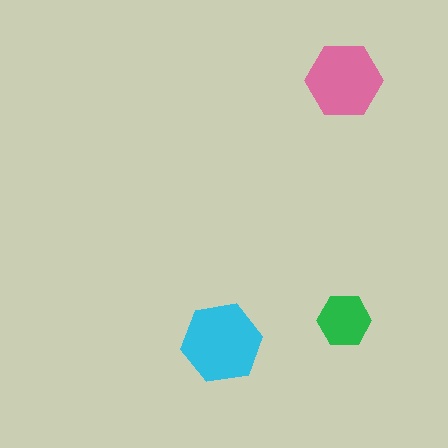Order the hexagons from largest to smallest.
the cyan one, the pink one, the green one.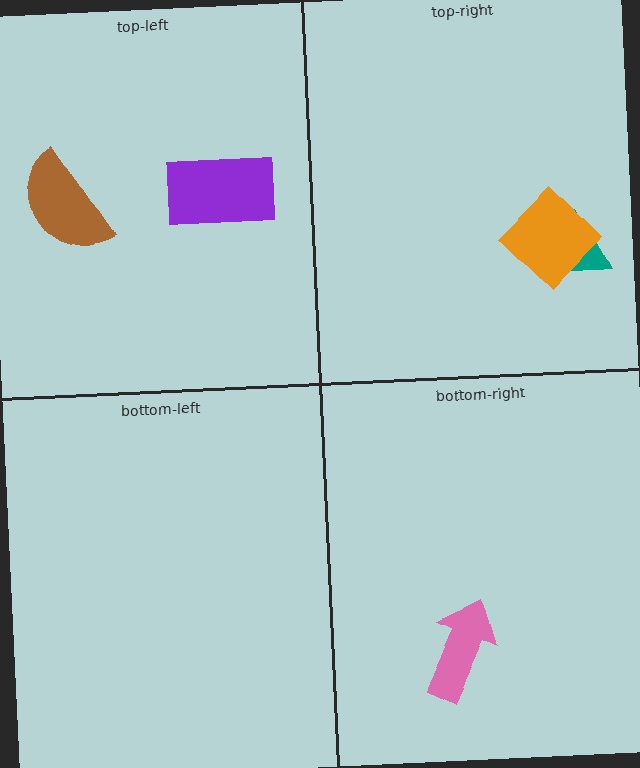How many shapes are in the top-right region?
2.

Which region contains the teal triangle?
The top-right region.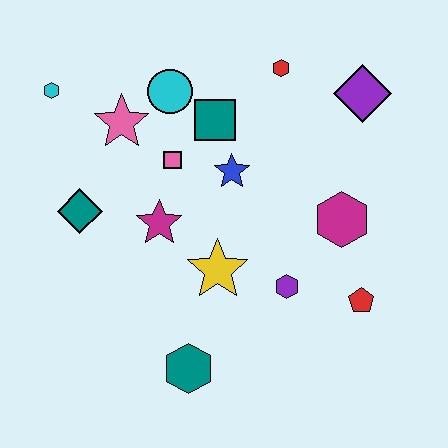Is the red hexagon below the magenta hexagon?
No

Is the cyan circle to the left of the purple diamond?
Yes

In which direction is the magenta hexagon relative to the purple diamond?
The magenta hexagon is below the purple diamond.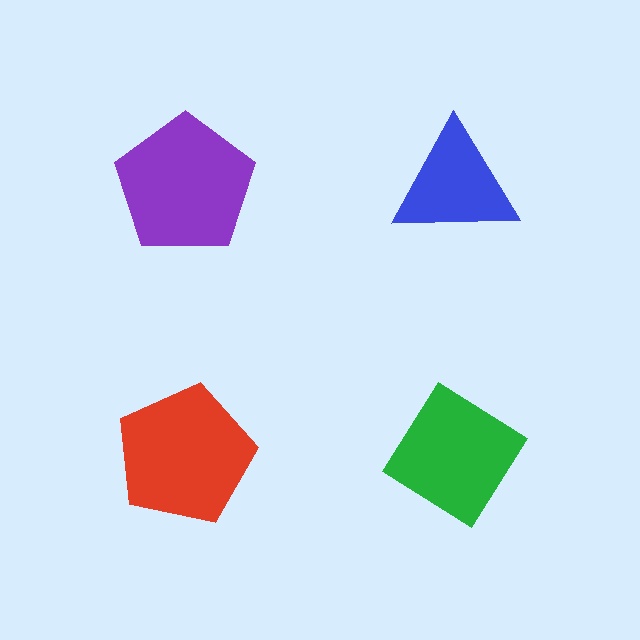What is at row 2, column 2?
A green diamond.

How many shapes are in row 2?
2 shapes.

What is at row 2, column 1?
A red pentagon.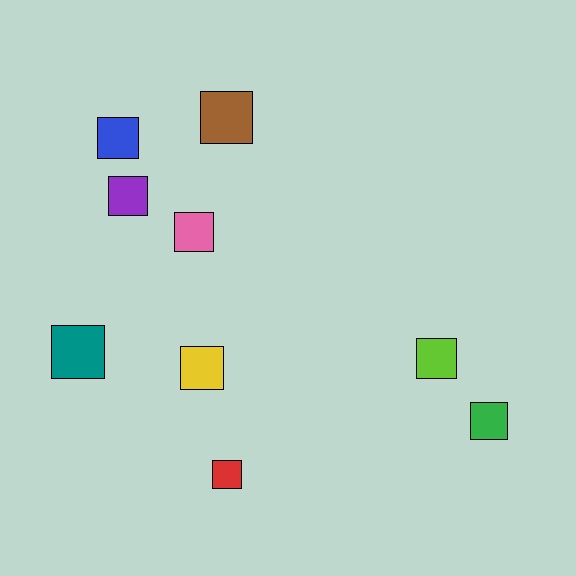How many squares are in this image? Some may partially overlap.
There are 9 squares.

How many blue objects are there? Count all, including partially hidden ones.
There is 1 blue object.